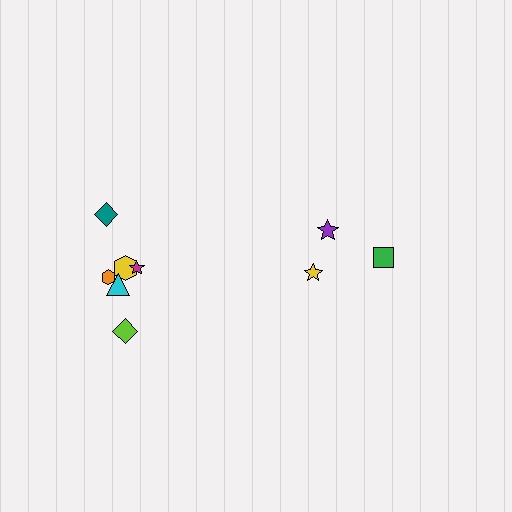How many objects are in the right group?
There are 3 objects.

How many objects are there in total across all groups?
There are 9 objects.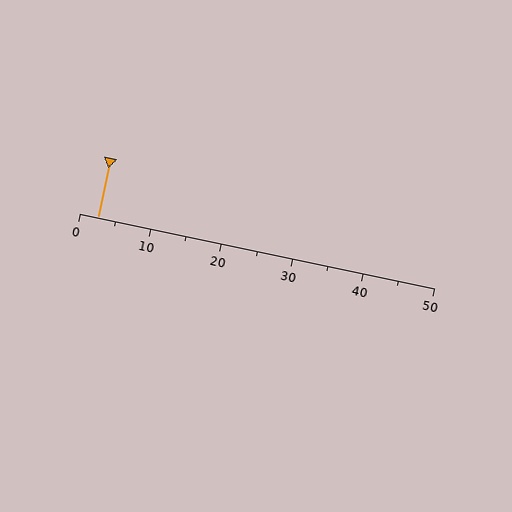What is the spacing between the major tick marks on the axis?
The major ticks are spaced 10 apart.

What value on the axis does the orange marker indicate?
The marker indicates approximately 2.5.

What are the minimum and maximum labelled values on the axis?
The axis runs from 0 to 50.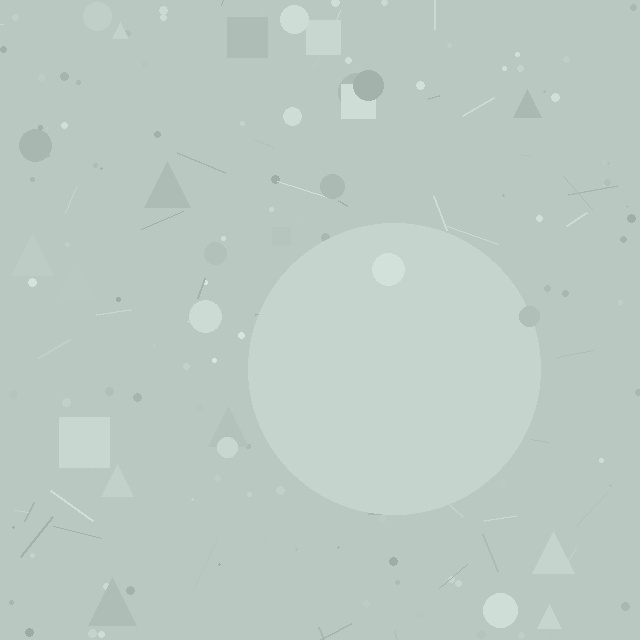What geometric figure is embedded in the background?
A circle is embedded in the background.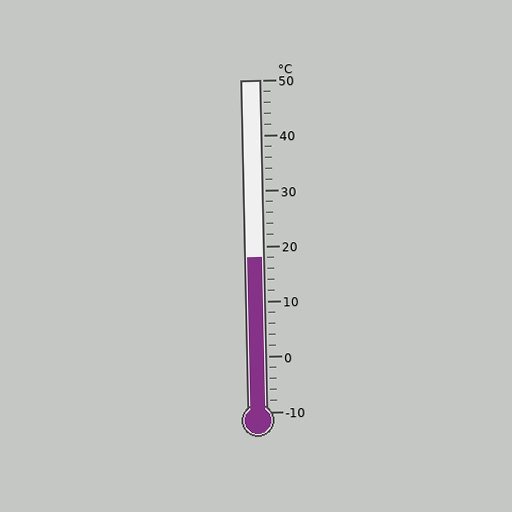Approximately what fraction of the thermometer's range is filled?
The thermometer is filled to approximately 45% of its range.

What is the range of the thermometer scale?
The thermometer scale ranges from -10°C to 50°C.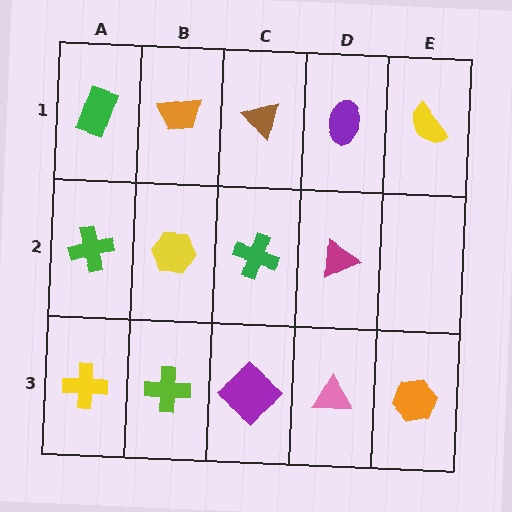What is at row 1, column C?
A brown triangle.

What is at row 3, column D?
A pink triangle.